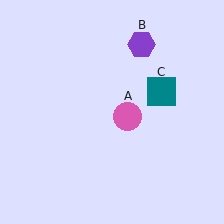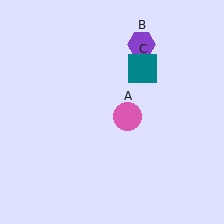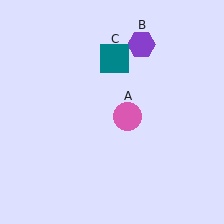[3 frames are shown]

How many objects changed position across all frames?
1 object changed position: teal square (object C).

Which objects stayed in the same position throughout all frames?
Pink circle (object A) and purple hexagon (object B) remained stationary.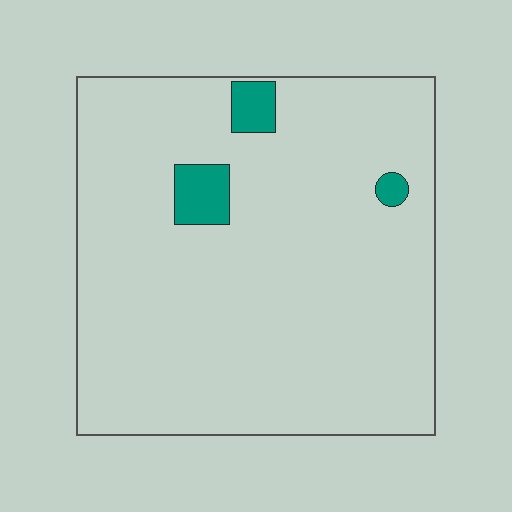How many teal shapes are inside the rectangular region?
3.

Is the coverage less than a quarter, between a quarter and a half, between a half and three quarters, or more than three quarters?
Less than a quarter.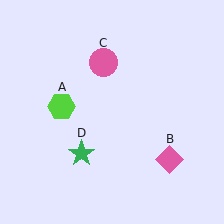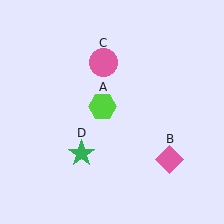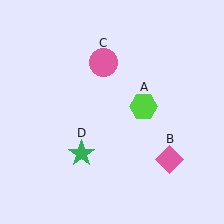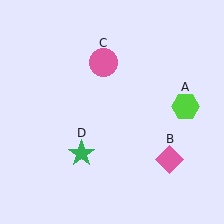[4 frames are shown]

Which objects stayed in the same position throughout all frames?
Pink diamond (object B) and pink circle (object C) and green star (object D) remained stationary.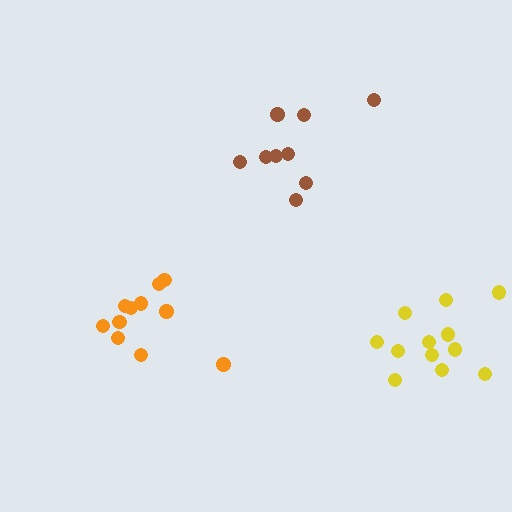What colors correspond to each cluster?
The clusters are colored: yellow, brown, orange.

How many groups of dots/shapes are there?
There are 3 groups.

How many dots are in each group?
Group 1: 12 dots, Group 2: 9 dots, Group 3: 11 dots (32 total).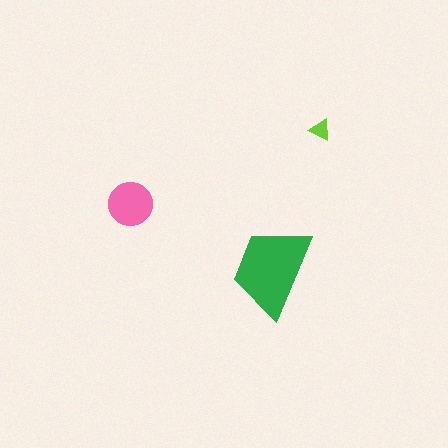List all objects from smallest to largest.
The lime triangle, the pink circle, the green trapezoid.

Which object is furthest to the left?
The pink circle is leftmost.